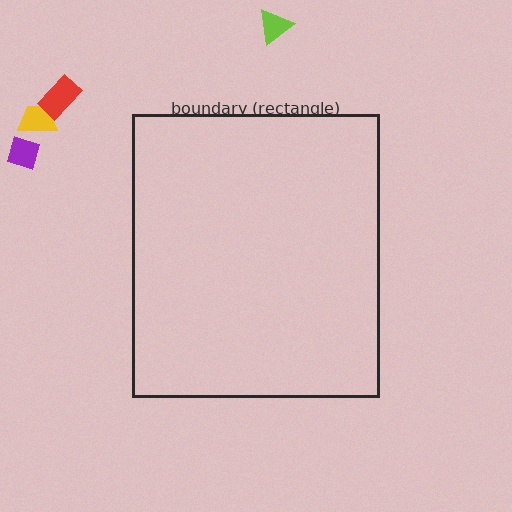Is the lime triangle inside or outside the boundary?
Outside.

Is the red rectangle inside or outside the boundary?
Outside.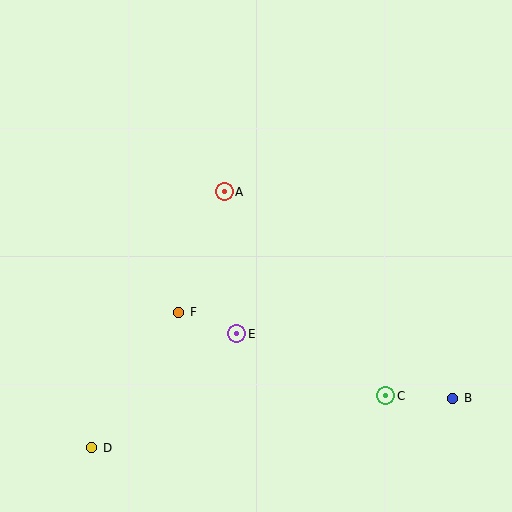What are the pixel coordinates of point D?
Point D is at (92, 448).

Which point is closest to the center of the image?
Point A at (224, 192) is closest to the center.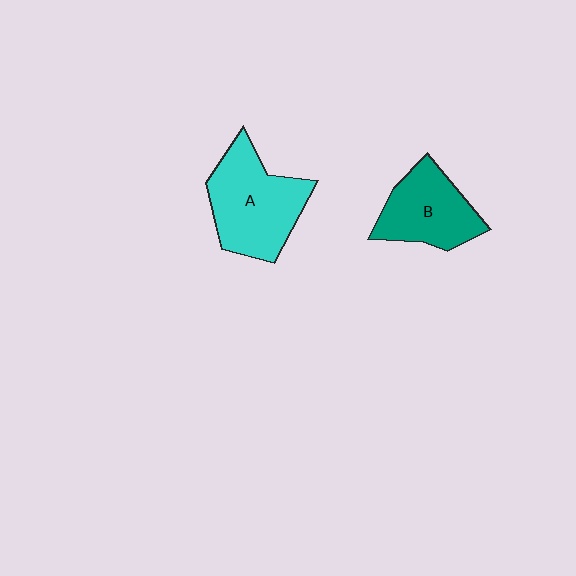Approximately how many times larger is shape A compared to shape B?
Approximately 1.3 times.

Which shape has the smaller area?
Shape B (teal).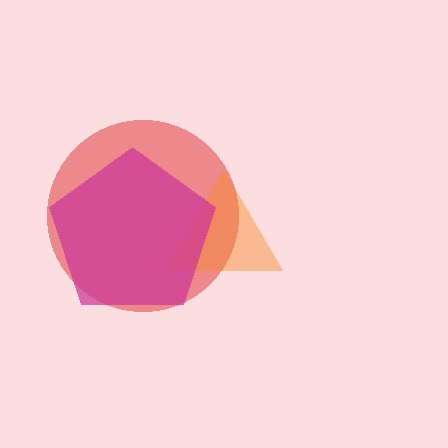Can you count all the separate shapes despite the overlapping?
Yes, there are 3 separate shapes.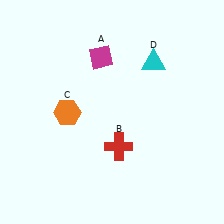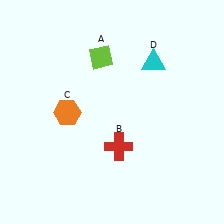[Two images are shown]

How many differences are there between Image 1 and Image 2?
There is 1 difference between the two images.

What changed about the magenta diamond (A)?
In Image 1, A is magenta. In Image 2, it changed to lime.